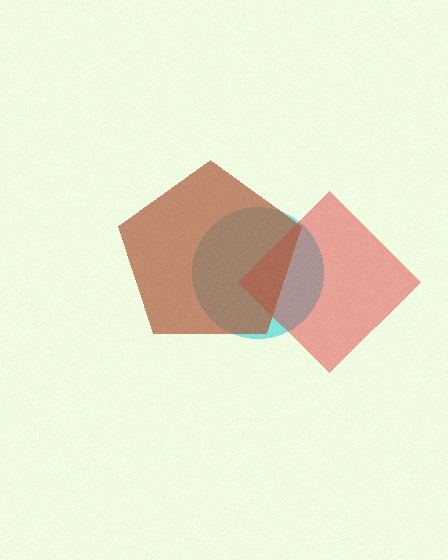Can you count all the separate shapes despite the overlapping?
Yes, there are 3 separate shapes.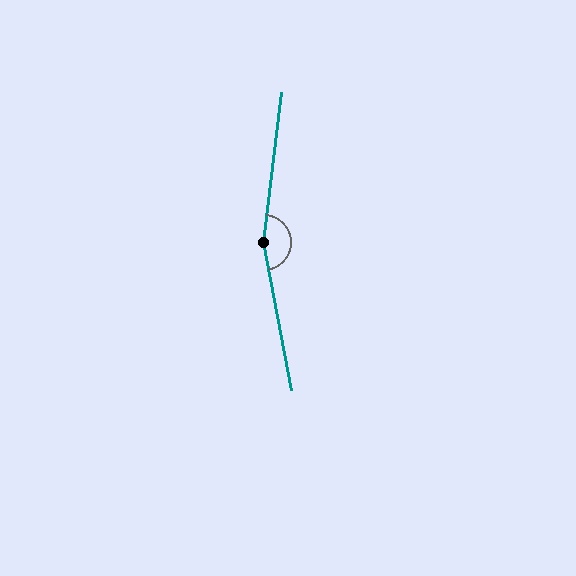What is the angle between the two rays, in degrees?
Approximately 162 degrees.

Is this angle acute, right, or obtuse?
It is obtuse.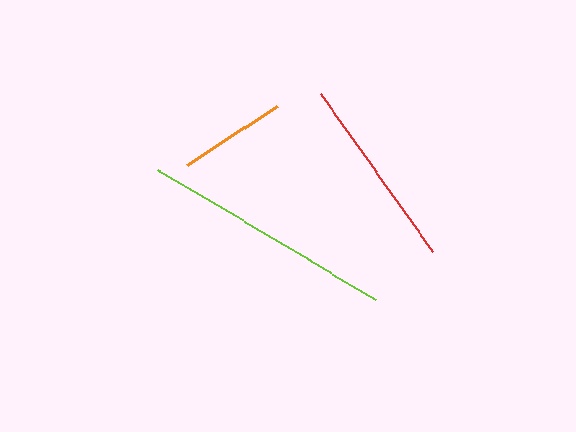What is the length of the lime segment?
The lime segment is approximately 255 pixels long.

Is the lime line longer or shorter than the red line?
The lime line is longer than the red line.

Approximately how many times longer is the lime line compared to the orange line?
The lime line is approximately 2.3 times the length of the orange line.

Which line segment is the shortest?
The orange line is the shortest at approximately 108 pixels.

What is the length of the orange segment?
The orange segment is approximately 108 pixels long.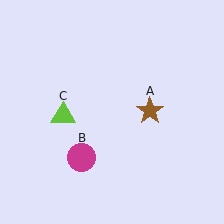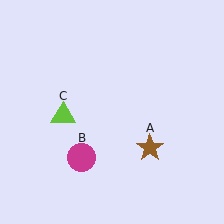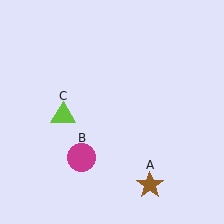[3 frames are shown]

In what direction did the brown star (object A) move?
The brown star (object A) moved down.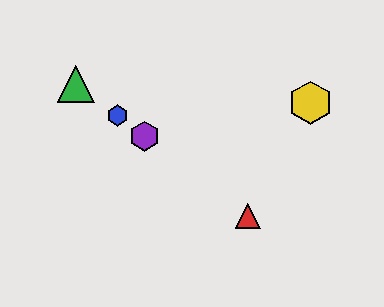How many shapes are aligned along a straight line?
4 shapes (the red triangle, the blue hexagon, the green triangle, the purple hexagon) are aligned along a straight line.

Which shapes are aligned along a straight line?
The red triangle, the blue hexagon, the green triangle, the purple hexagon are aligned along a straight line.